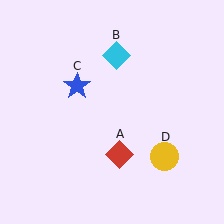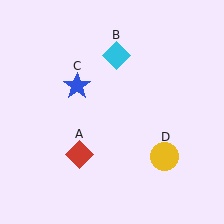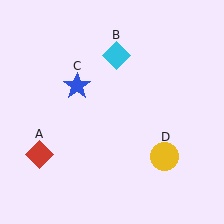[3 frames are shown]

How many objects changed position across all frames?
1 object changed position: red diamond (object A).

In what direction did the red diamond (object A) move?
The red diamond (object A) moved left.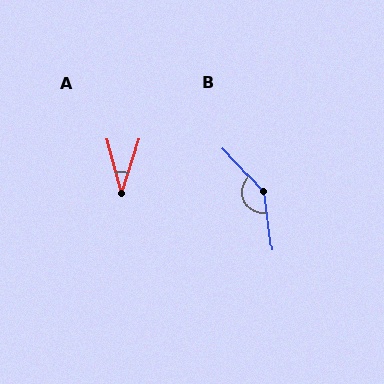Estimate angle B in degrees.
Approximately 145 degrees.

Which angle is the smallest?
A, at approximately 33 degrees.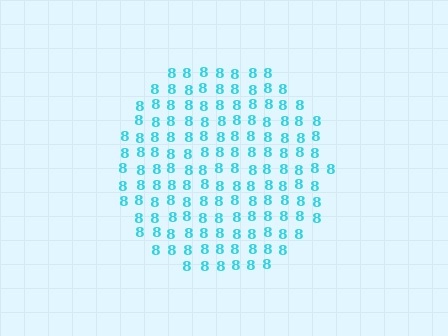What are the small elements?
The small elements are digit 8's.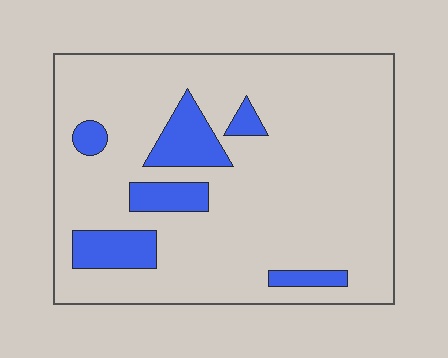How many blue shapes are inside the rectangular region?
6.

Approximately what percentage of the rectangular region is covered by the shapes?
Approximately 15%.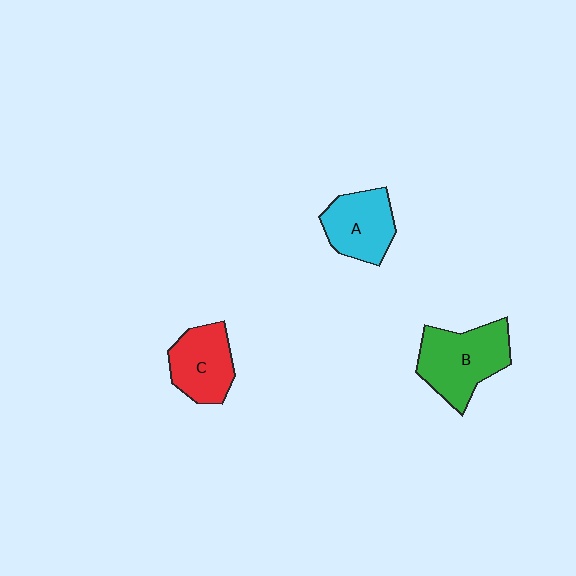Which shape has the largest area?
Shape B (green).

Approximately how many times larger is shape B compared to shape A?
Approximately 1.3 times.